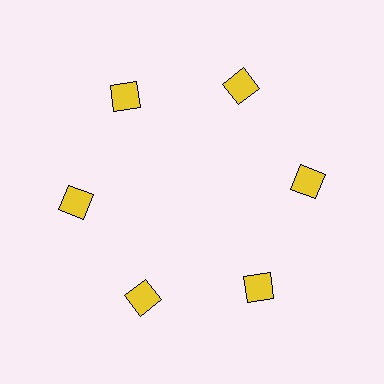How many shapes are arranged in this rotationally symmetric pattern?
There are 12 shapes, arranged in 6 groups of 2.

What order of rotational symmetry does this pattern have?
This pattern has 6-fold rotational symmetry.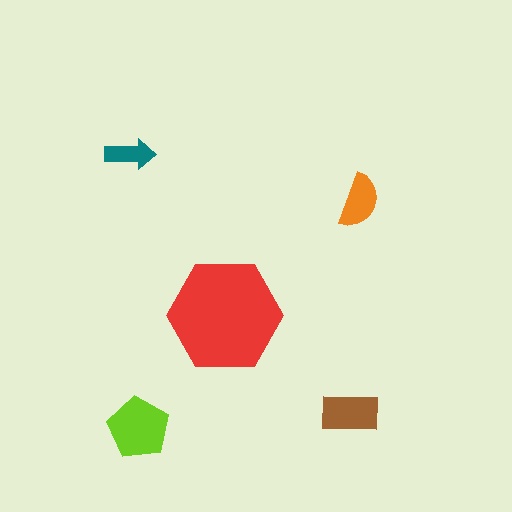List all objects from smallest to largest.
The teal arrow, the orange semicircle, the brown rectangle, the lime pentagon, the red hexagon.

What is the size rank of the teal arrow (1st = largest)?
5th.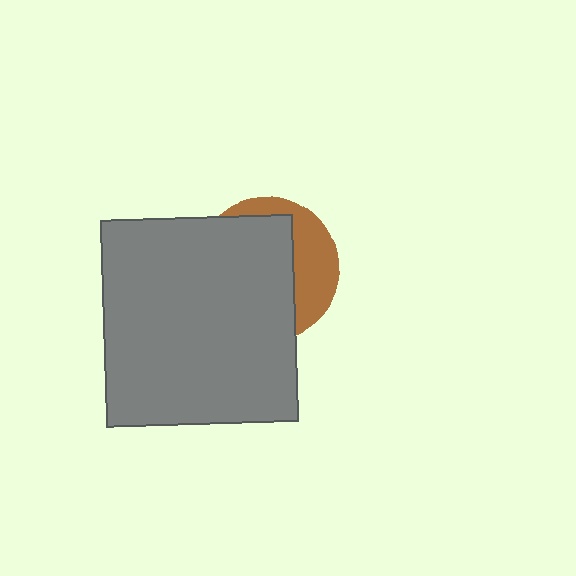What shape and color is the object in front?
The object in front is a gray rectangle.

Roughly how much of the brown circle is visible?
A small part of it is visible (roughly 32%).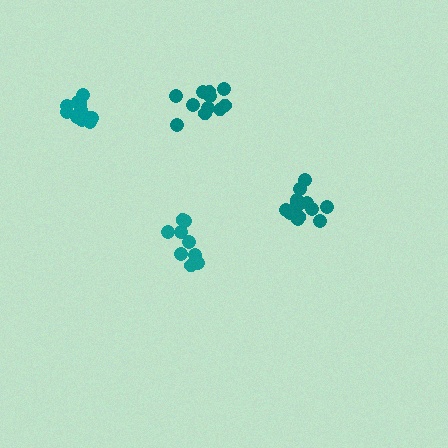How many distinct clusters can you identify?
There are 4 distinct clusters.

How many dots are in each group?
Group 1: 9 dots, Group 2: 15 dots, Group 3: 11 dots, Group 4: 12 dots (47 total).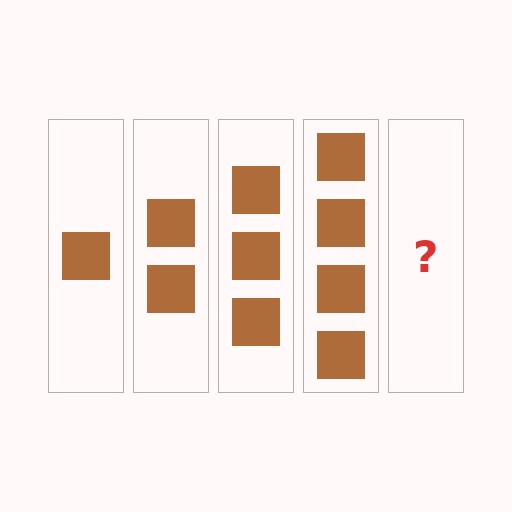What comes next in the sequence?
The next element should be 5 squares.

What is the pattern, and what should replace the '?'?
The pattern is that each step adds one more square. The '?' should be 5 squares.